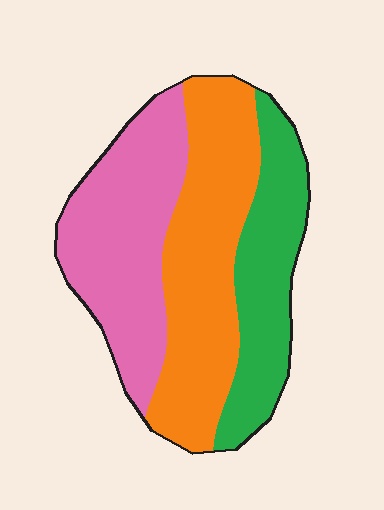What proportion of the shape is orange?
Orange covers roughly 40% of the shape.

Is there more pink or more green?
Pink.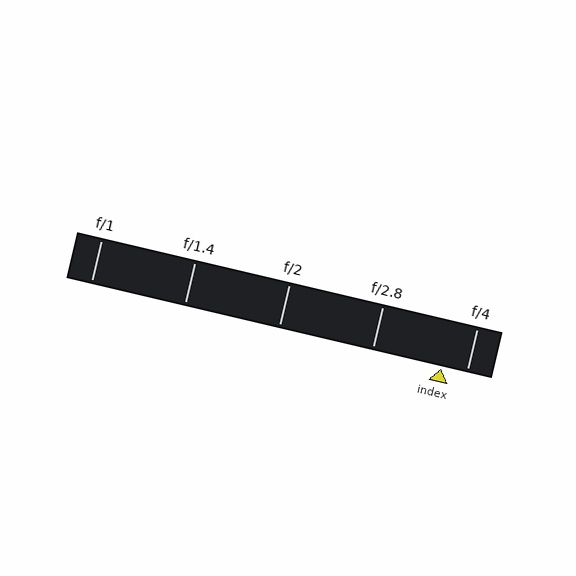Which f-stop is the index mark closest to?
The index mark is closest to f/4.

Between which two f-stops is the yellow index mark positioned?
The index mark is between f/2.8 and f/4.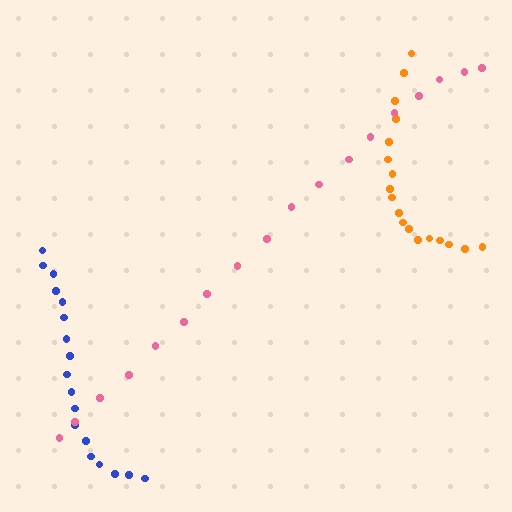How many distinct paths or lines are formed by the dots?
There are 3 distinct paths.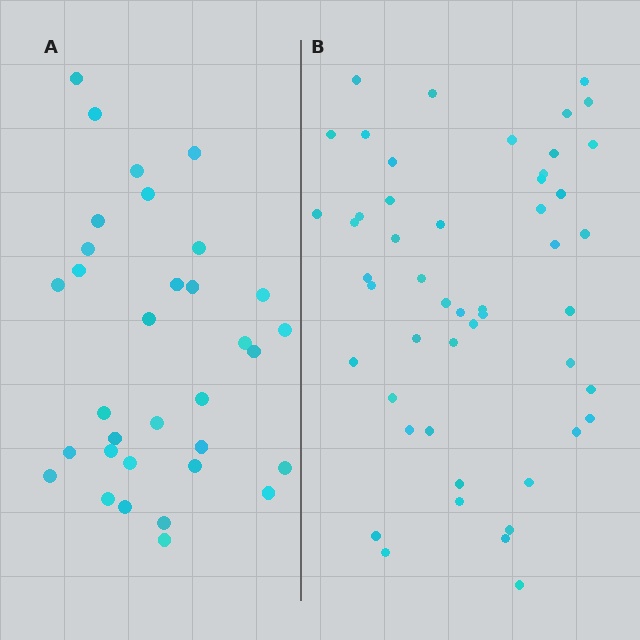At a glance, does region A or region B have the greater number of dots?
Region B (the right region) has more dots.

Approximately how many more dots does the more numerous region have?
Region B has approximately 15 more dots than region A.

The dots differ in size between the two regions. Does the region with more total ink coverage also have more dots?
No. Region A has more total ink coverage because its dots are larger, but region B actually contains more individual dots. Total area can be misleading — the number of items is what matters here.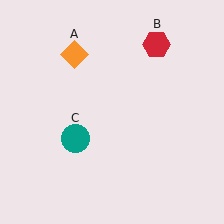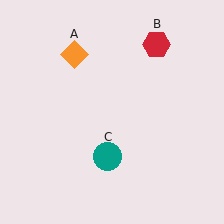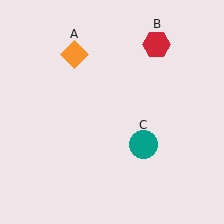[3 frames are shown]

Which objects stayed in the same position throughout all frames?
Orange diamond (object A) and red hexagon (object B) remained stationary.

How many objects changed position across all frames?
1 object changed position: teal circle (object C).